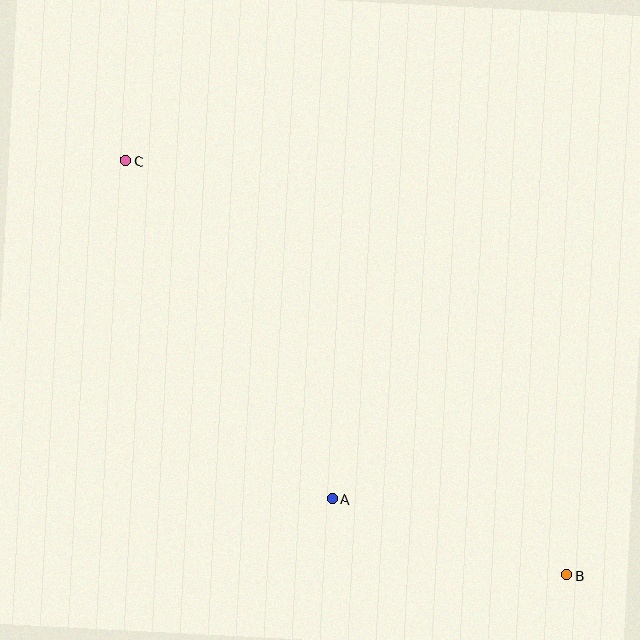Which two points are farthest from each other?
Points B and C are farthest from each other.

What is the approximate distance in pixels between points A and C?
The distance between A and C is approximately 396 pixels.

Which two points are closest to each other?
Points A and B are closest to each other.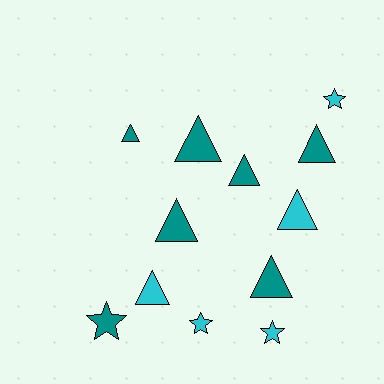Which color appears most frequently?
Teal, with 7 objects.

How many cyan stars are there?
There are 3 cyan stars.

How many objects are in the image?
There are 12 objects.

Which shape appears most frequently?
Triangle, with 8 objects.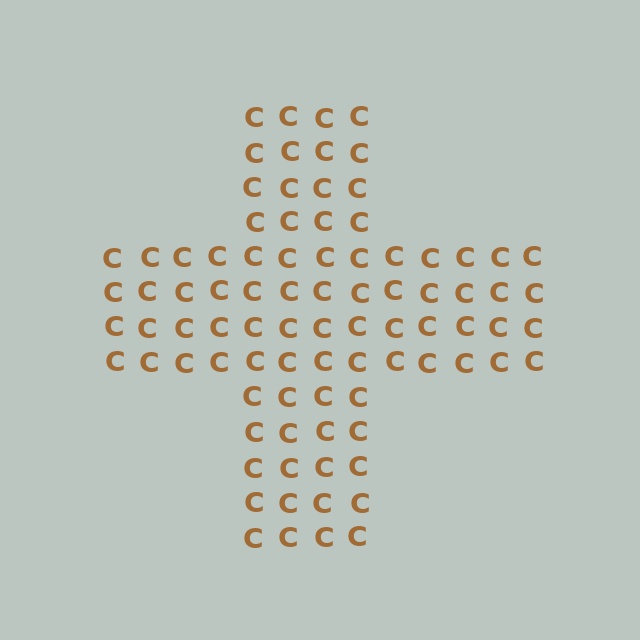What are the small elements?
The small elements are letter C's.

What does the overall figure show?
The overall figure shows a cross.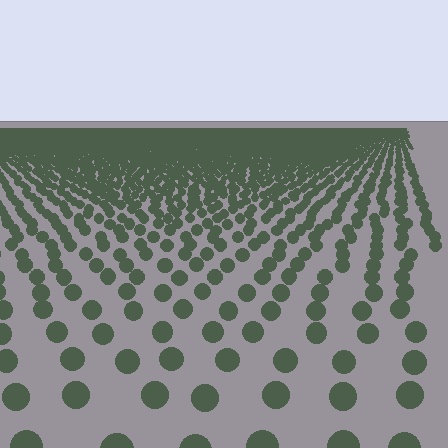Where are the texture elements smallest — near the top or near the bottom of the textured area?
Near the top.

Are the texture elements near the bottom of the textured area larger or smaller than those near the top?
Larger. Near the bottom, elements are closer to the viewer and appear at a bigger on-screen size.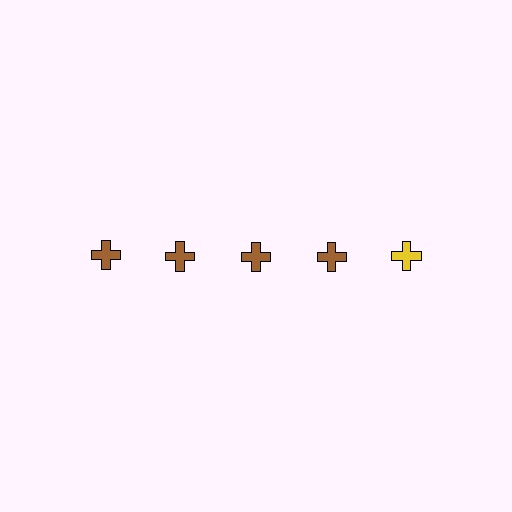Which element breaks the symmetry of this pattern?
The yellow cross in the top row, rightmost column breaks the symmetry. All other shapes are brown crosses.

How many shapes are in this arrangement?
There are 5 shapes arranged in a grid pattern.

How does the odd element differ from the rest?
It has a different color: yellow instead of brown.